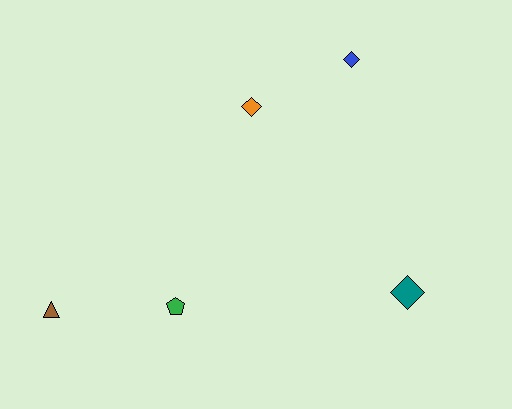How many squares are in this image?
There are no squares.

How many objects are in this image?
There are 5 objects.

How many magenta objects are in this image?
There are no magenta objects.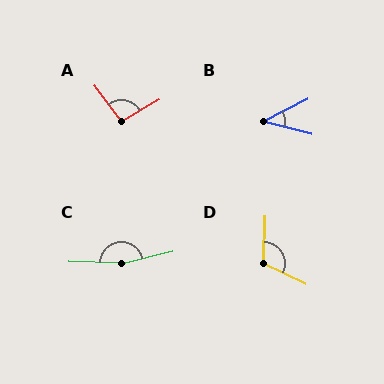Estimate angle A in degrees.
Approximately 96 degrees.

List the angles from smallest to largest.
B (42°), A (96°), D (114°), C (164°).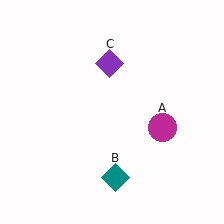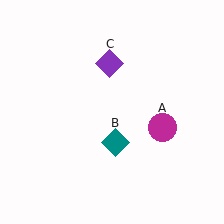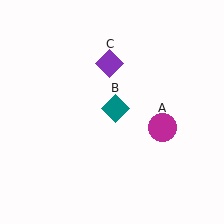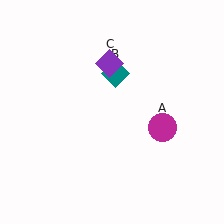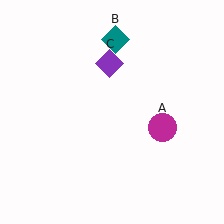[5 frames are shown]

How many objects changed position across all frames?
1 object changed position: teal diamond (object B).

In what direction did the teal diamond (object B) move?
The teal diamond (object B) moved up.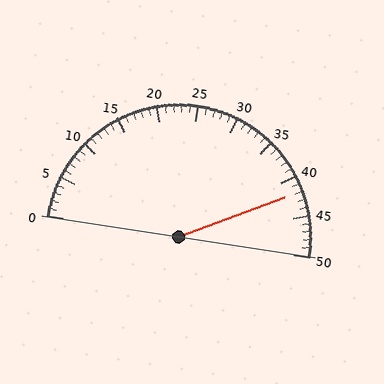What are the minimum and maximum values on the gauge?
The gauge ranges from 0 to 50.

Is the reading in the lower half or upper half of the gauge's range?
The reading is in the upper half of the range (0 to 50).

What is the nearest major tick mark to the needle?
The nearest major tick mark is 40.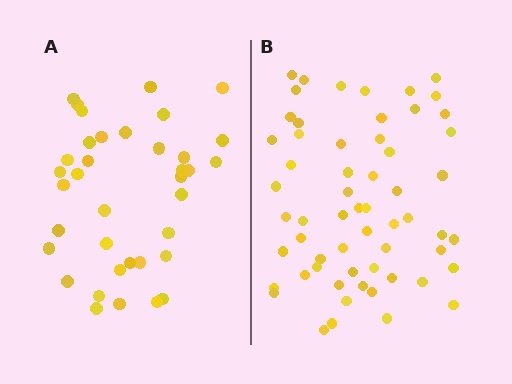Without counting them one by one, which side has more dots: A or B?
Region B (the right region) has more dots.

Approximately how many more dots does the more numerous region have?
Region B has approximately 20 more dots than region A.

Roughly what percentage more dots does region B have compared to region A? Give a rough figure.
About 60% more.